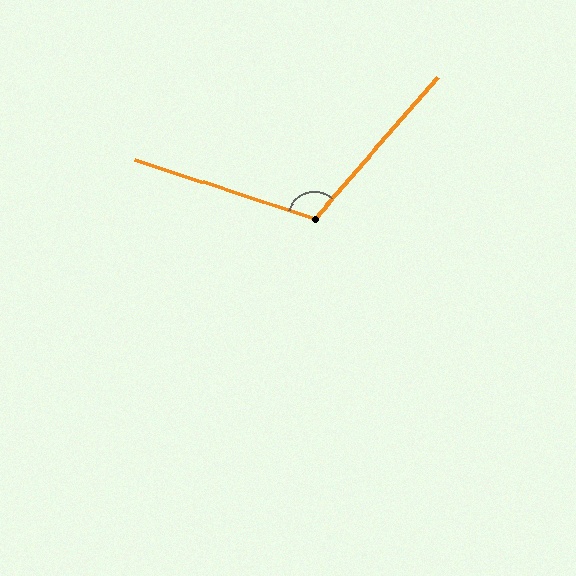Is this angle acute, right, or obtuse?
It is obtuse.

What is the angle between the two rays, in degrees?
Approximately 113 degrees.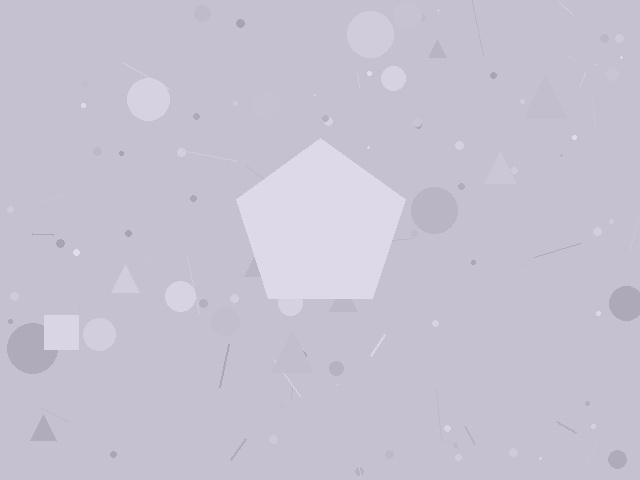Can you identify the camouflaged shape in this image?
The camouflaged shape is a pentagon.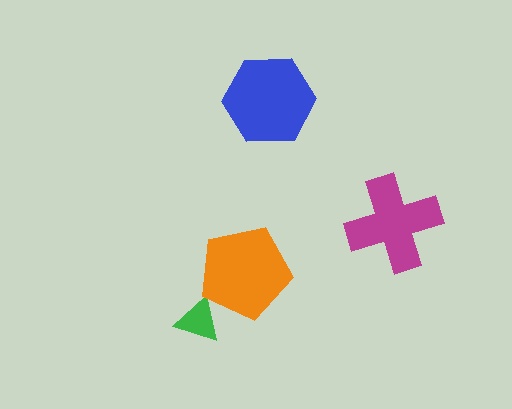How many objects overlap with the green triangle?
1 object overlaps with the green triangle.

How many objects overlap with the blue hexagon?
0 objects overlap with the blue hexagon.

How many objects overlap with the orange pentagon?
1 object overlaps with the orange pentagon.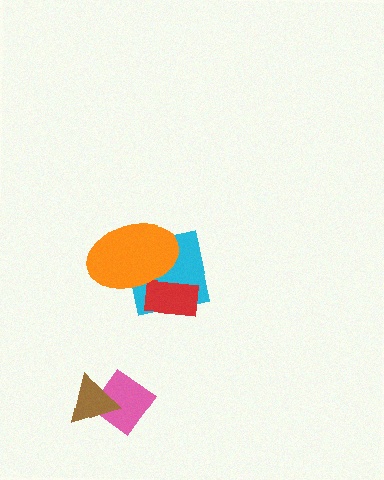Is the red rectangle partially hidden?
Yes, it is partially covered by another shape.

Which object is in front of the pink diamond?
The brown triangle is in front of the pink diamond.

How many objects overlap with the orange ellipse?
2 objects overlap with the orange ellipse.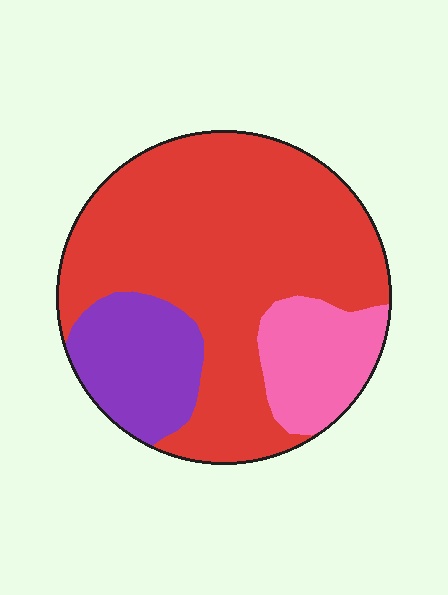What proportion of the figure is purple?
Purple covers around 20% of the figure.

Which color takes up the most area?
Red, at roughly 65%.